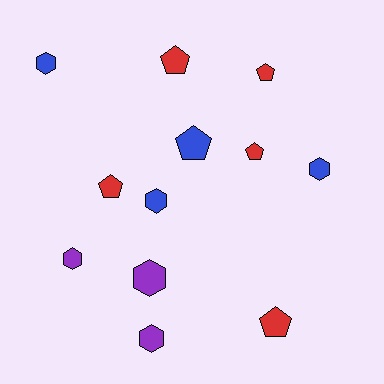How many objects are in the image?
There are 12 objects.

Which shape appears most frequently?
Pentagon, with 6 objects.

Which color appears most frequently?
Red, with 5 objects.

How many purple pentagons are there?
There are no purple pentagons.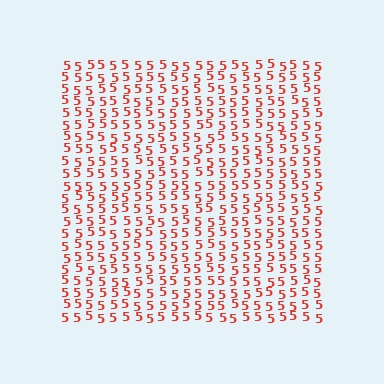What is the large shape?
The large shape is a square.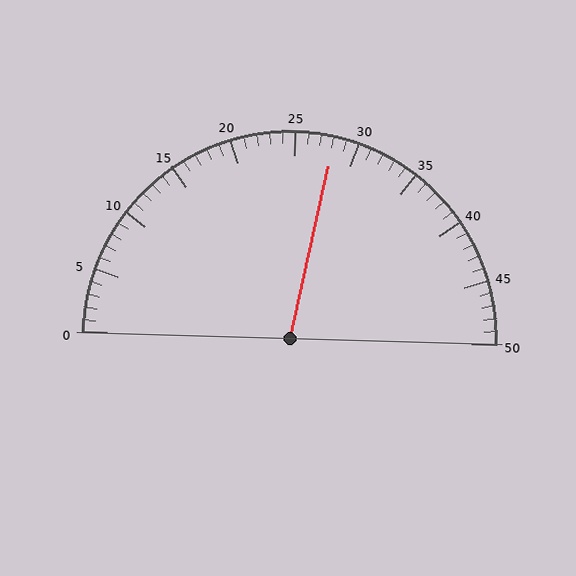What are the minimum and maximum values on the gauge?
The gauge ranges from 0 to 50.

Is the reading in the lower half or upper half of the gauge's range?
The reading is in the upper half of the range (0 to 50).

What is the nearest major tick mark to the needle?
The nearest major tick mark is 30.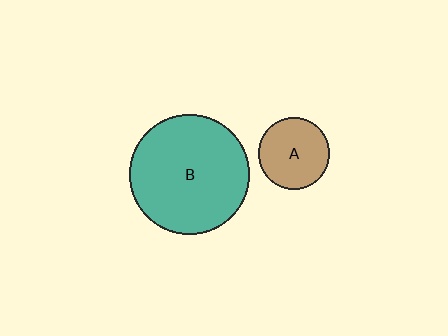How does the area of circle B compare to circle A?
Approximately 2.8 times.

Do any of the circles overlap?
No, none of the circles overlap.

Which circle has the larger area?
Circle B (teal).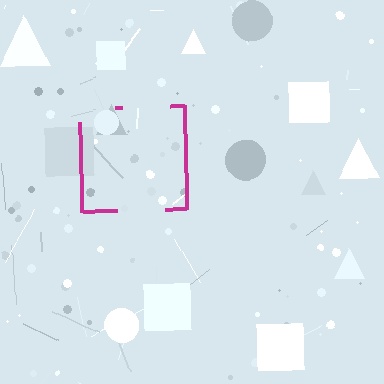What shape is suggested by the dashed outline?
The dashed outline suggests a square.